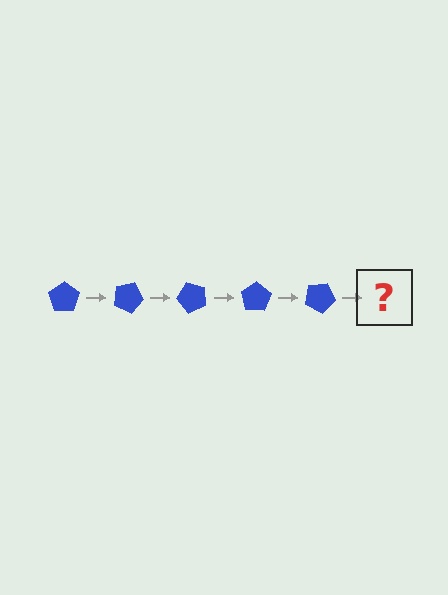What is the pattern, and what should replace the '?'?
The pattern is that the pentagon rotates 25 degrees each step. The '?' should be a blue pentagon rotated 125 degrees.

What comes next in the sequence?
The next element should be a blue pentagon rotated 125 degrees.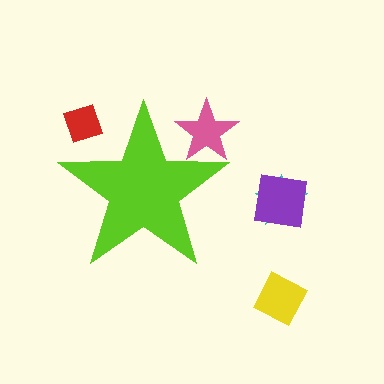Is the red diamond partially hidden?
Yes, the red diamond is partially hidden behind the lime star.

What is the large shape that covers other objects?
A lime star.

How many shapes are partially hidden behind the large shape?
2 shapes are partially hidden.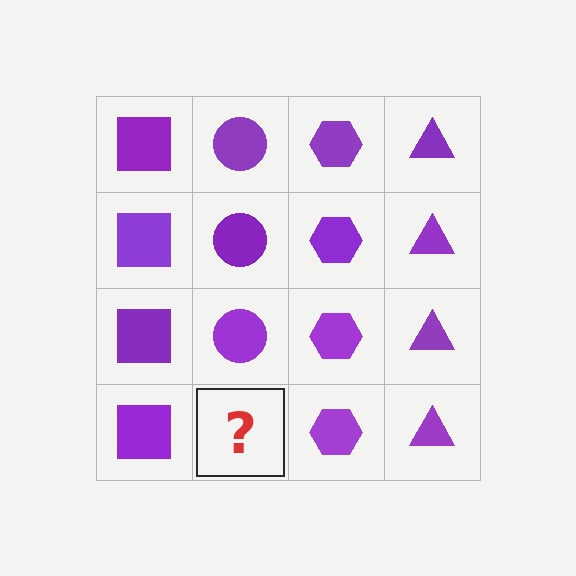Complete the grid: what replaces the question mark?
The question mark should be replaced with a purple circle.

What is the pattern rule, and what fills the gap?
The rule is that each column has a consistent shape. The gap should be filled with a purple circle.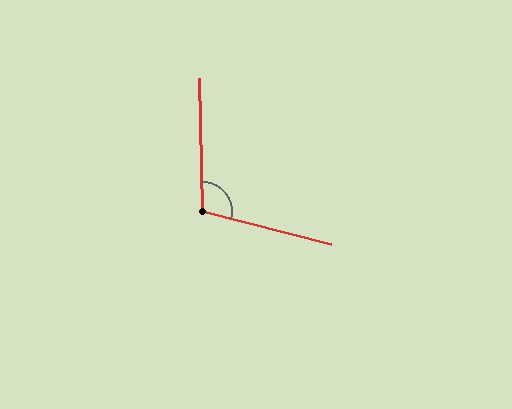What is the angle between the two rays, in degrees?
Approximately 106 degrees.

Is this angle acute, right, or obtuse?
It is obtuse.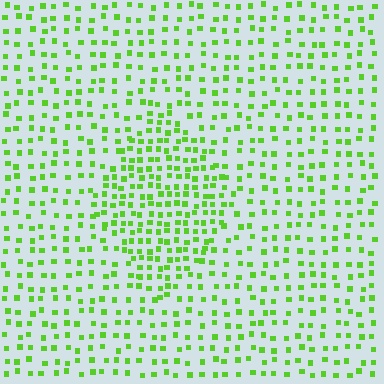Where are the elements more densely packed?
The elements are more densely packed inside the diamond boundary.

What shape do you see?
I see a diamond.